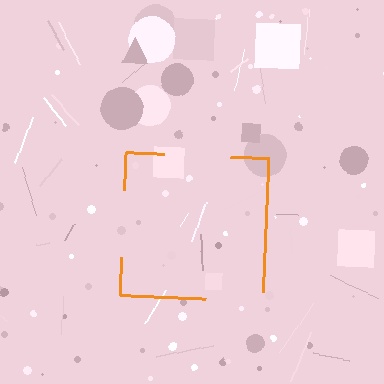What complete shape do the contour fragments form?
The contour fragments form a square.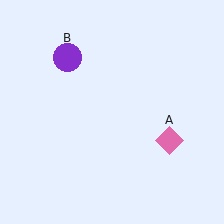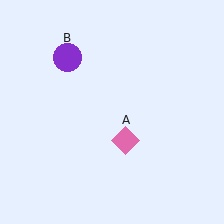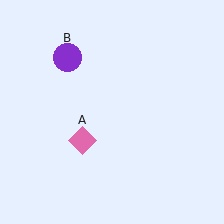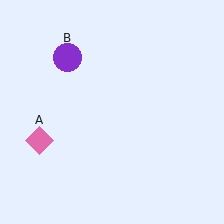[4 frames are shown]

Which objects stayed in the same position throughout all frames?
Purple circle (object B) remained stationary.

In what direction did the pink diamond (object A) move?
The pink diamond (object A) moved left.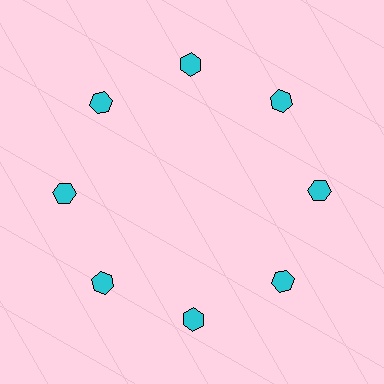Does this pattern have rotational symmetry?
Yes, this pattern has 8-fold rotational symmetry. It looks the same after rotating 45 degrees around the center.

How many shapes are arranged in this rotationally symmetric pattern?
There are 8 shapes, arranged in 8 groups of 1.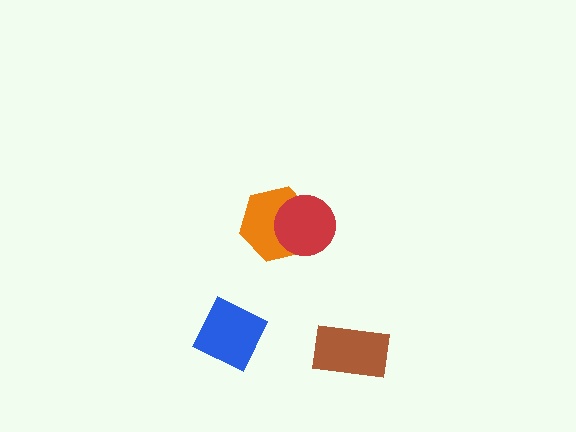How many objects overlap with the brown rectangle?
0 objects overlap with the brown rectangle.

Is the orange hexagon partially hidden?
Yes, it is partially covered by another shape.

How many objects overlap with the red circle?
1 object overlaps with the red circle.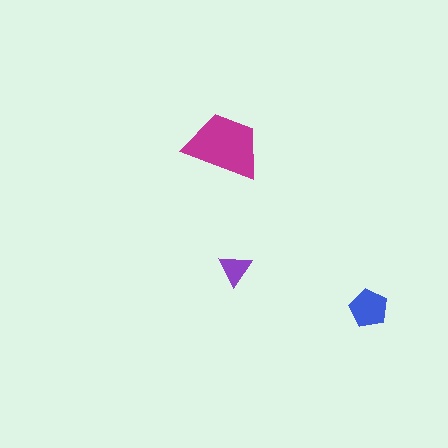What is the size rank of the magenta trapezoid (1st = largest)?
1st.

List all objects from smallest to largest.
The purple triangle, the blue pentagon, the magenta trapezoid.